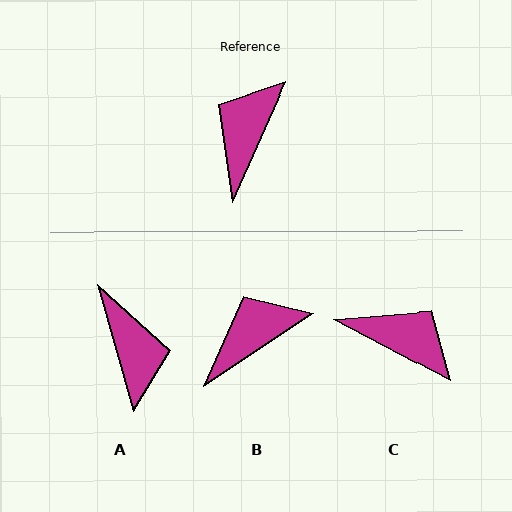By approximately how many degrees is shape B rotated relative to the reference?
Approximately 32 degrees clockwise.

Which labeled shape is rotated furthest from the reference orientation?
A, about 140 degrees away.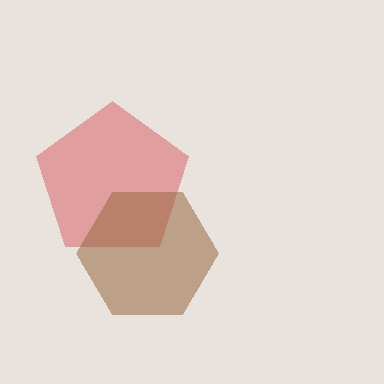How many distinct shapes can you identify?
There are 2 distinct shapes: a red pentagon, a brown hexagon.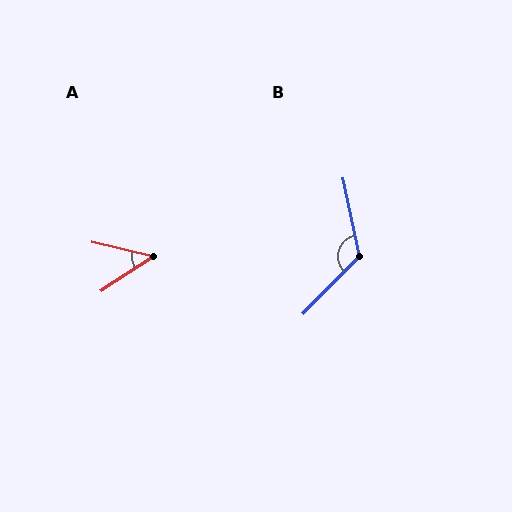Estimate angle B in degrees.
Approximately 123 degrees.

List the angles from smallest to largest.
A (46°), B (123°).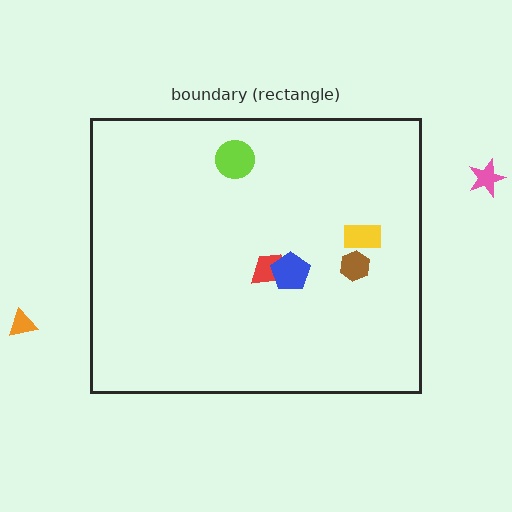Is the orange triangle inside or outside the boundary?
Outside.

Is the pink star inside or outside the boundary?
Outside.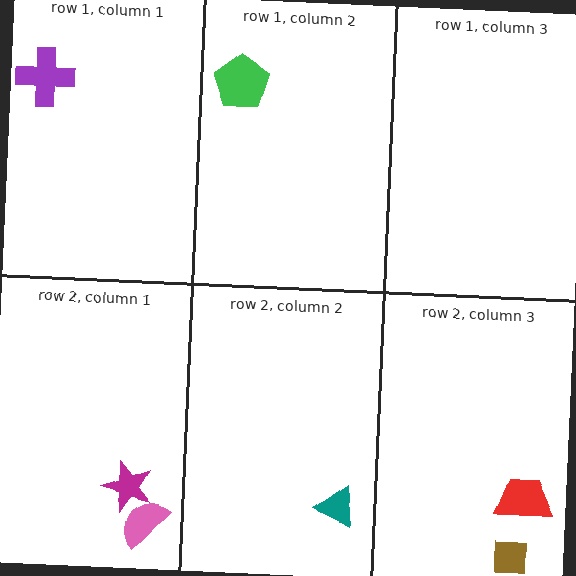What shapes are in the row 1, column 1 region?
The purple cross.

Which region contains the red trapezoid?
The row 2, column 3 region.